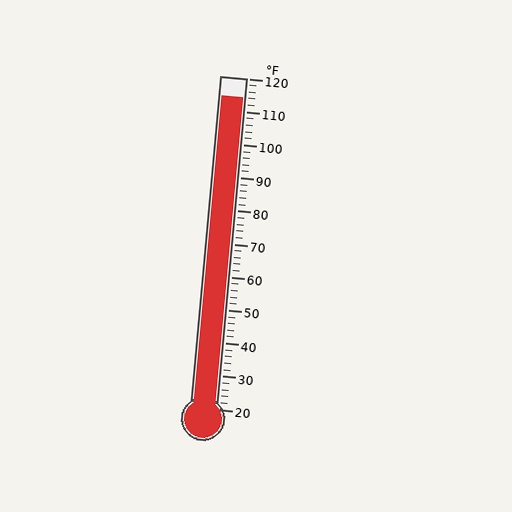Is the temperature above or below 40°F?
The temperature is above 40°F.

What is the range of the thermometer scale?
The thermometer scale ranges from 20°F to 120°F.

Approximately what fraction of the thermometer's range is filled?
The thermometer is filled to approximately 95% of its range.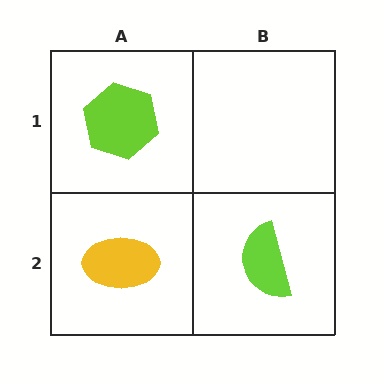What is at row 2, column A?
A yellow ellipse.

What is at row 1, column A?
A lime hexagon.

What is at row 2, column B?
A lime semicircle.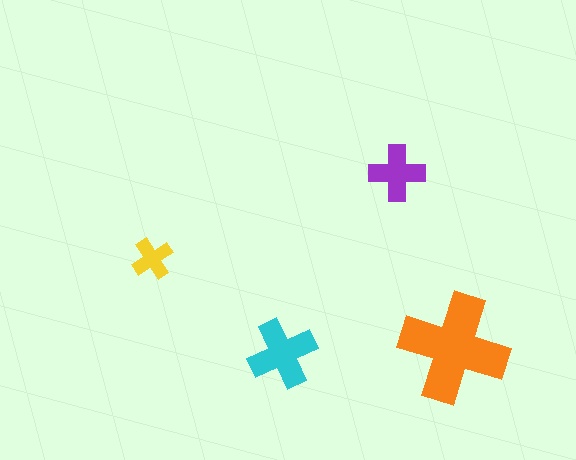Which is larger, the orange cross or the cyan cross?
The orange one.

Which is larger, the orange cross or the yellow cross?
The orange one.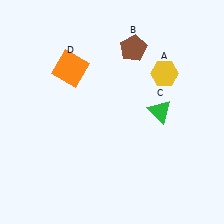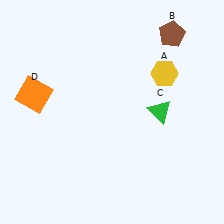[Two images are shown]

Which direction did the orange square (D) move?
The orange square (D) moved left.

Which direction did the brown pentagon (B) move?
The brown pentagon (B) moved right.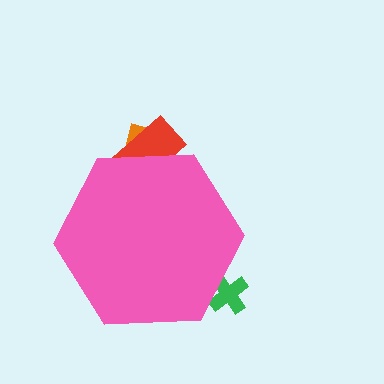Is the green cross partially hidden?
Yes, the green cross is partially hidden behind the pink hexagon.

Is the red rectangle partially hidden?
Yes, the red rectangle is partially hidden behind the pink hexagon.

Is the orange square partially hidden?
Yes, the orange square is partially hidden behind the pink hexagon.